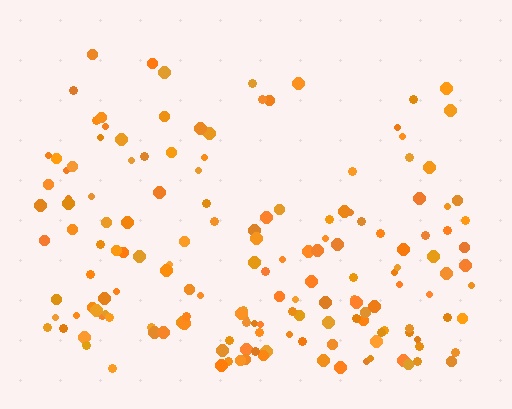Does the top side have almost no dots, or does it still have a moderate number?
Still a moderate number, just noticeably fewer than the bottom.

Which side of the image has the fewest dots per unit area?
The top.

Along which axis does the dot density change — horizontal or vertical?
Vertical.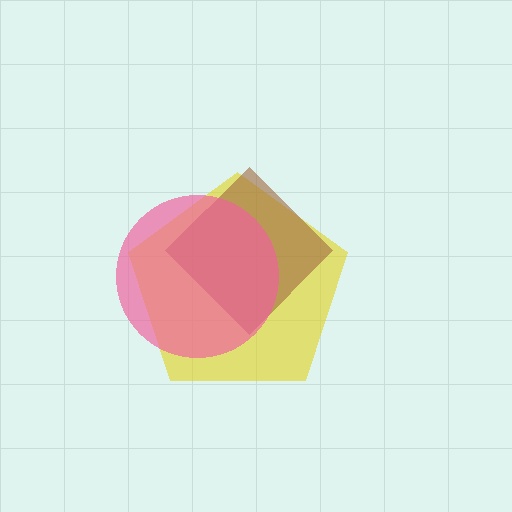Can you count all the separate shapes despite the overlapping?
Yes, there are 3 separate shapes.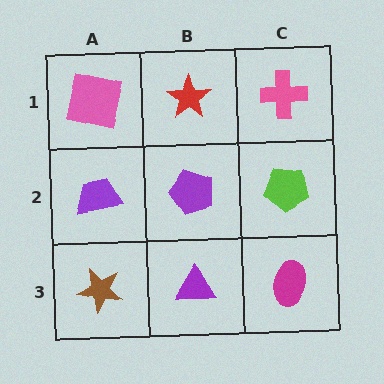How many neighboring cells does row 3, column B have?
3.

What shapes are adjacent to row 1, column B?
A purple pentagon (row 2, column B), a pink square (row 1, column A), a pink cross (row 1, column C).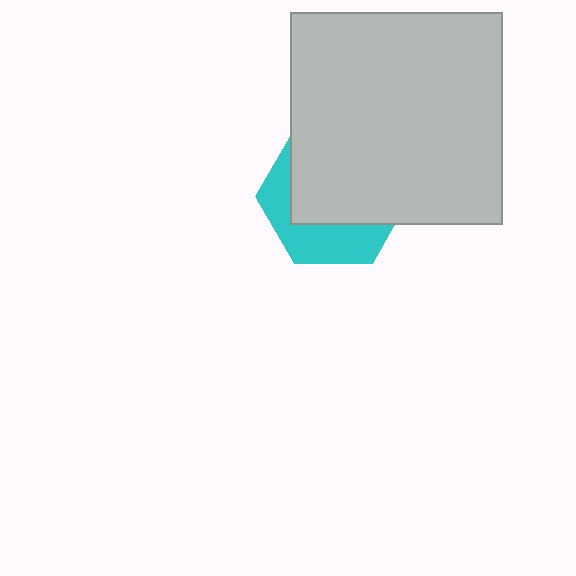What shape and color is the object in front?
The object in front is a light gray square.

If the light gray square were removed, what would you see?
You would see the complete cyan hexagon.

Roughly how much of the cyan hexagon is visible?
A small part of it is visible (roughly 36%).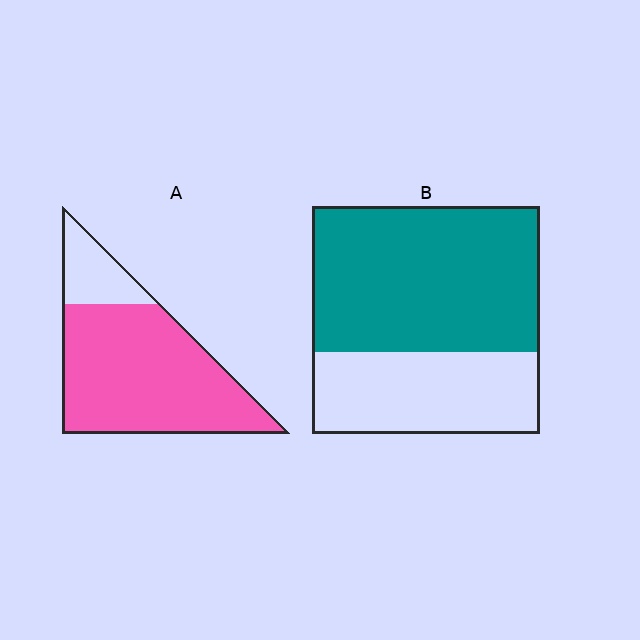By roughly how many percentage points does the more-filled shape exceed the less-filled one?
By roughly 15 percentage points (A over B).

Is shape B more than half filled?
Yes.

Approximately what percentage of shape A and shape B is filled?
A is approximately 80% and B is approximately 65%.